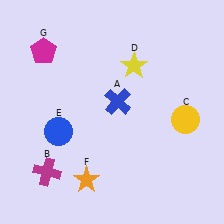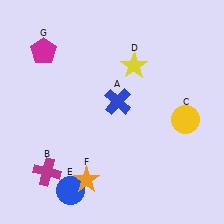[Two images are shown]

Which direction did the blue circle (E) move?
The blue circle (E) moved down.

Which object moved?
The blue circle (E) moved down.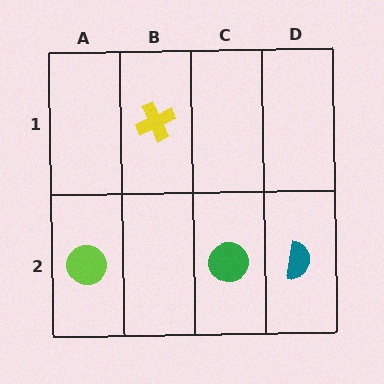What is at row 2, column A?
A lime circle.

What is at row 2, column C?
A green circle.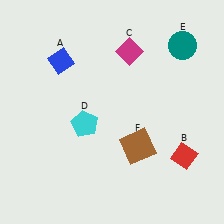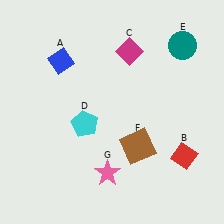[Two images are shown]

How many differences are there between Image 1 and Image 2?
There is 1 difference between the two images.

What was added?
A pink star (G) was added in Image 2.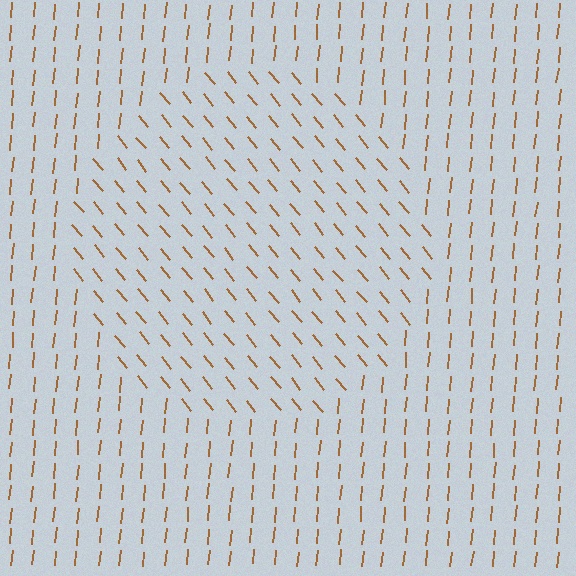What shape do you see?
I see a circle.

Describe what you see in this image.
The image is filled with small brown line segments. A circle region in the image has lines oriented differently from the surrounding lines, creating a visible texture boundary.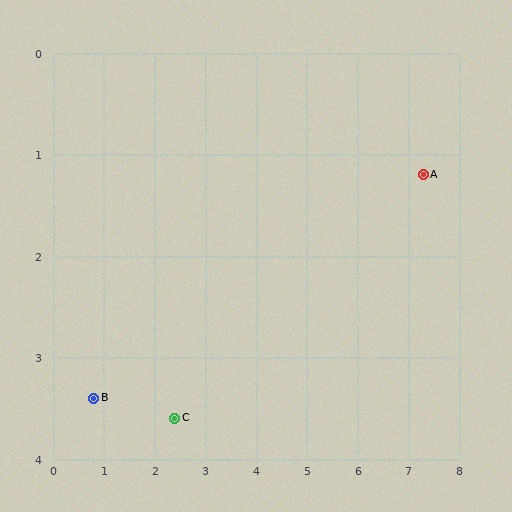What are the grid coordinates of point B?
Point B is at approximately (0.8, 3.4).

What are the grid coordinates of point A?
Point A is at approximately (7.3, 1.2).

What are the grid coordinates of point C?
Point C is at approximately (2.4, 3.6).